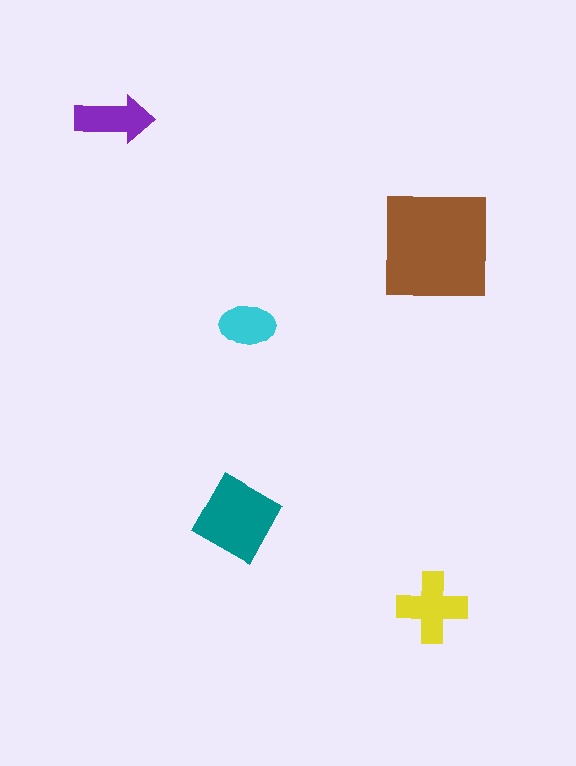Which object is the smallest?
The cyan ellipse.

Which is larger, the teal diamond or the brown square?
The brown square.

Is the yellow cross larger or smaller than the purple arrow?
Larger.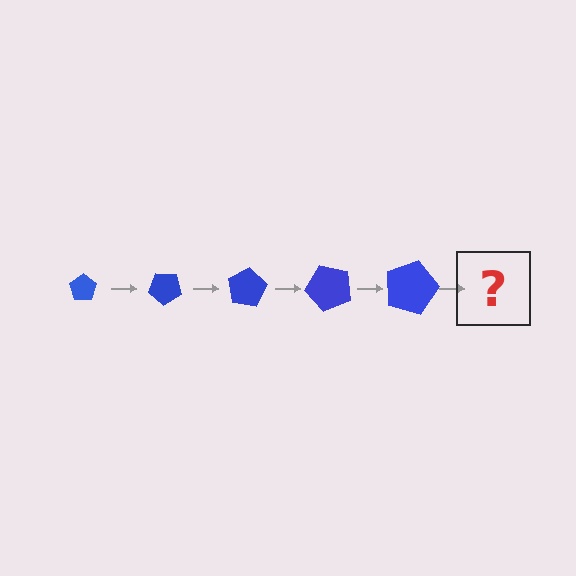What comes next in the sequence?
The next element should be a pentagon, larger than the previous one and rotated 200 degrees from the start.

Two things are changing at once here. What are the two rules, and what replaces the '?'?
The two rules are that the pentagon grows larger each step and it rotates 40 degrees each step. The '?' should be a pentagon, larger than the previous one and rotated 200 degrees from the start.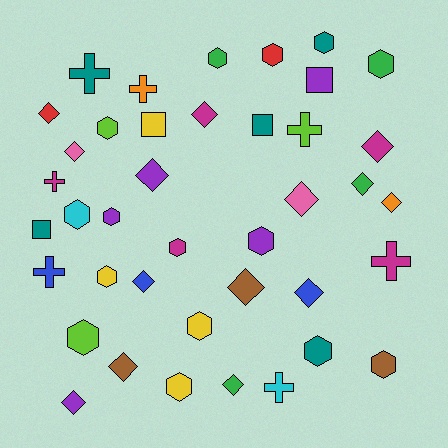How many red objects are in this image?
There are 2 red objects.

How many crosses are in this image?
There are 7 crosses.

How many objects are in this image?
There are 40 objects.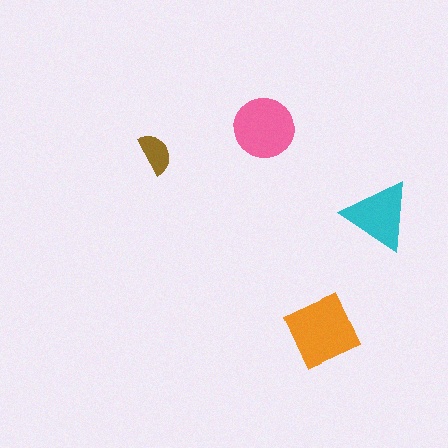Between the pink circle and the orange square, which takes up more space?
The orange square.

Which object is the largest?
The orange square.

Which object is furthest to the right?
The cyan triangle is rightmost.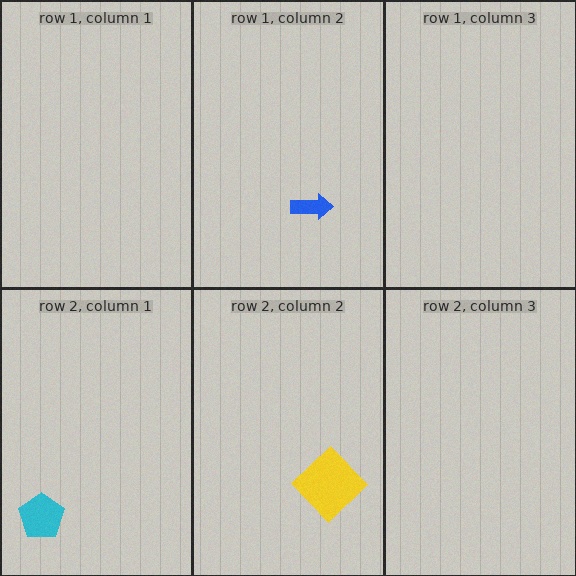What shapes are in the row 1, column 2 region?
The blue arrow.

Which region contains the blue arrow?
The row 1, column 2 region.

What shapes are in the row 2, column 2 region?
The yellow diamond.